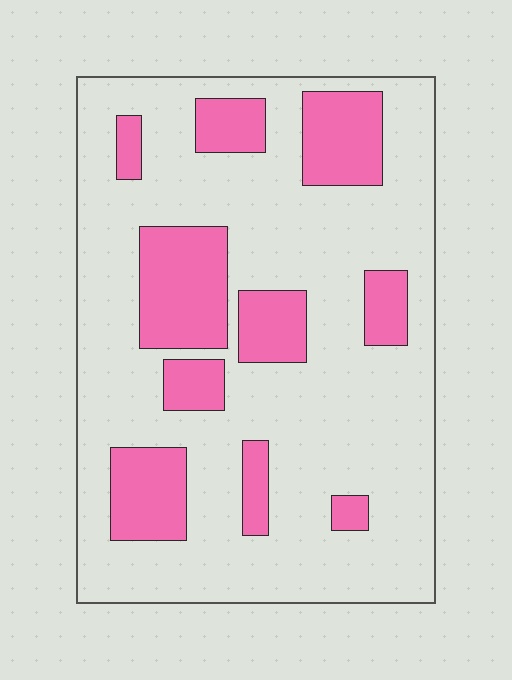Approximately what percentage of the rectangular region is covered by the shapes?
Approximately 25%.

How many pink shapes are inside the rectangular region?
10.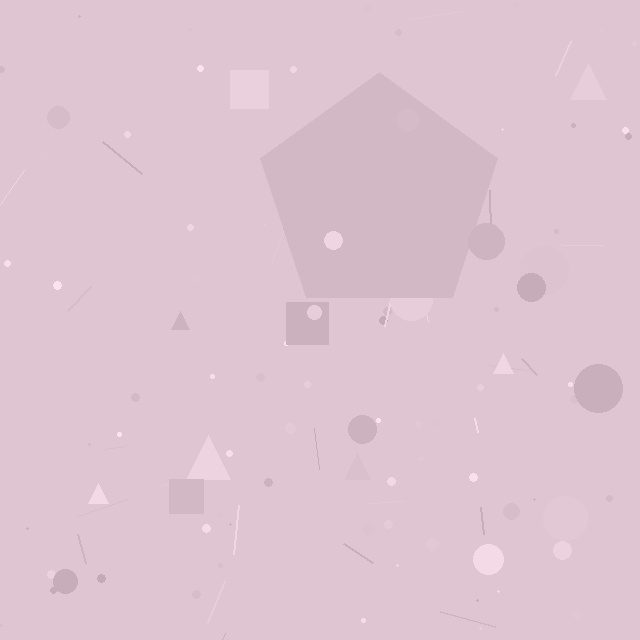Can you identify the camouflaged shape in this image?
The camouflaged shape is a pentagon.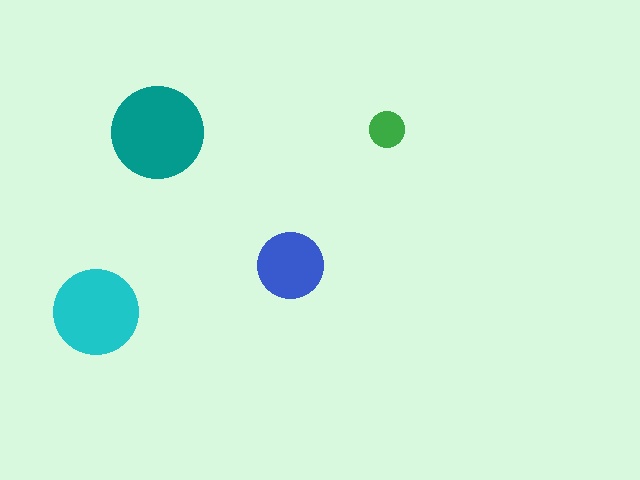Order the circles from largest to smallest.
the teal one, the cyan one, the blue one, the green one.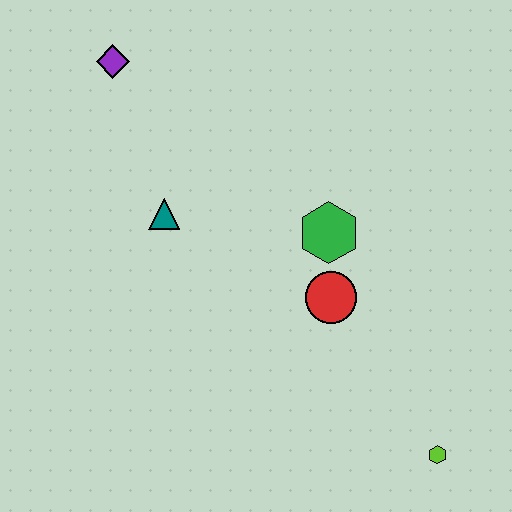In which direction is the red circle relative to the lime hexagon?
The red circle is above the lime hexagon.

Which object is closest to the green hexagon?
The red circle is closest to the green hexagon.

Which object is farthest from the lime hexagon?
The purple diamond is farthest from the lime hexagon.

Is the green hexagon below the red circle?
No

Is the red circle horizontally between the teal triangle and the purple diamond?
No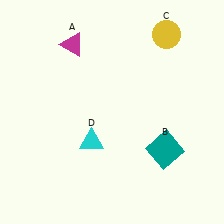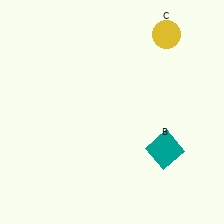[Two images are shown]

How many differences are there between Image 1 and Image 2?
There are 2 differences between the two images.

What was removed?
The cyan triangle (D), the magenta triangle (A) were removed in Image 2.